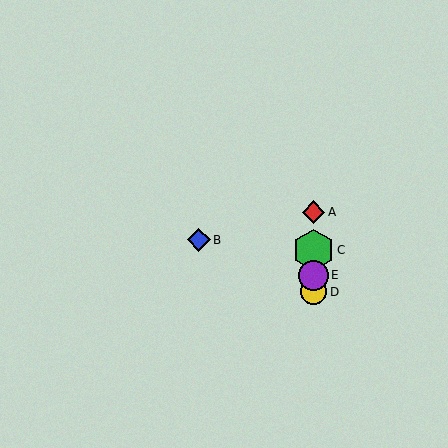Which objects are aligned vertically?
Objects A, C, D, E are aligned vertically.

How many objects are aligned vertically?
4 objects (A, C, D, E) are aligned vertically.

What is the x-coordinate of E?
Object E is at x≈313.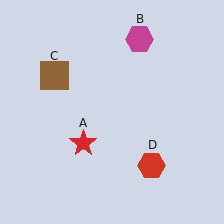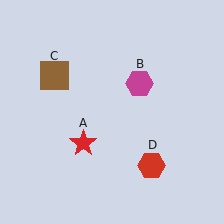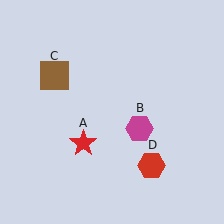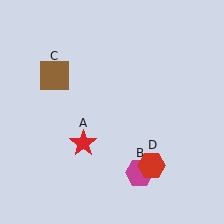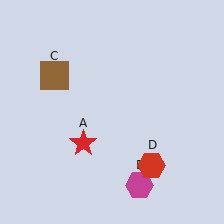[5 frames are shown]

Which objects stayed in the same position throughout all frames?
Red star (object A) and brown square (object C) and red hexagon (object D) remained stationary.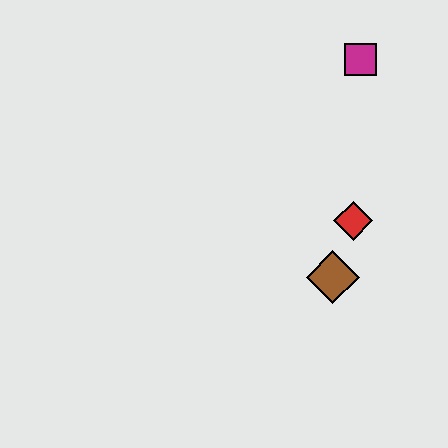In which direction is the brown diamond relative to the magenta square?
The brown diamond is below the magenta square.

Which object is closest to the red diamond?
The brown diamond is closest to the red diamond.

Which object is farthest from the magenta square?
The brown diamond is farthest from the magenta square.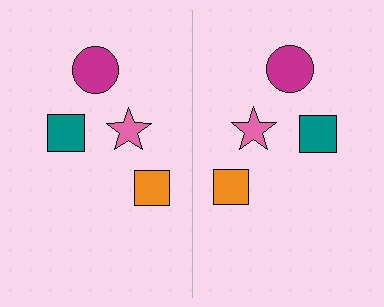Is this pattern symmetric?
Yes, this pattern has bilateral (reflection) symmetry.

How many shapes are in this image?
There are 8 shapes in this image.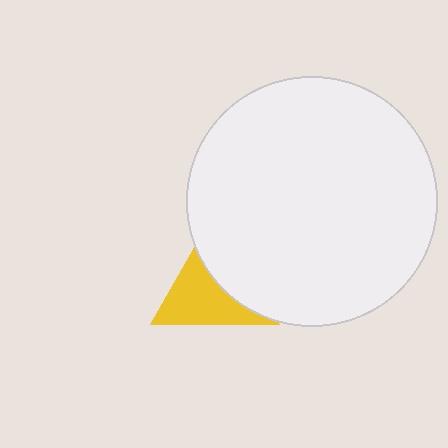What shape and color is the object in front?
The object in front is a white circle.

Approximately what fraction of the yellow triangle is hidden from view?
Roughly 44% of the yellow triangle is hidden behind the white circle.